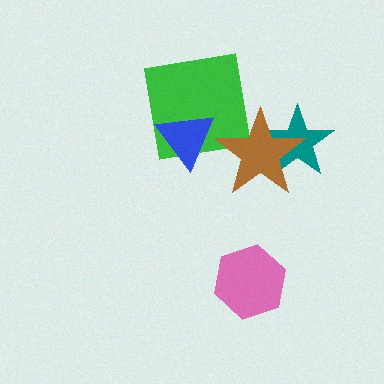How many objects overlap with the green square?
2 objects overlap with the green square.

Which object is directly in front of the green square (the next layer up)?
The blue triangle is directly in front of the green square.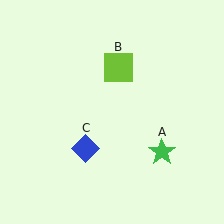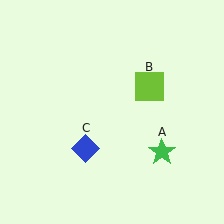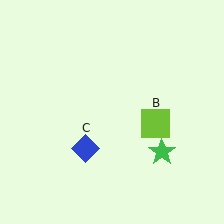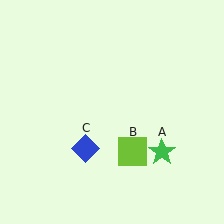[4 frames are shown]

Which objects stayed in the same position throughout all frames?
Green star (object A) and blue diamond (object C) remained stationary.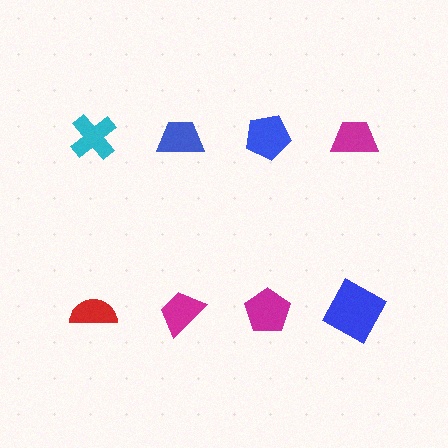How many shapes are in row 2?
4 shapes.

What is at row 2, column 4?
A blue square.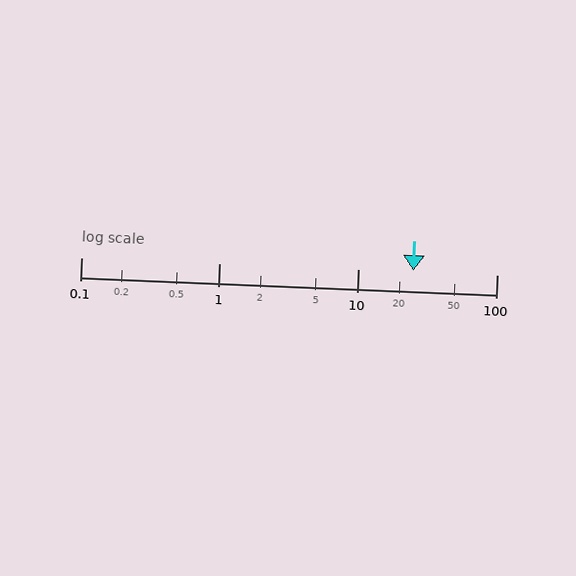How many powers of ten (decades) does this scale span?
The scale spans 3 decades, from 0.1 to 100.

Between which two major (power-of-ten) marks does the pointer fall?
The pointer is between 10 and 100.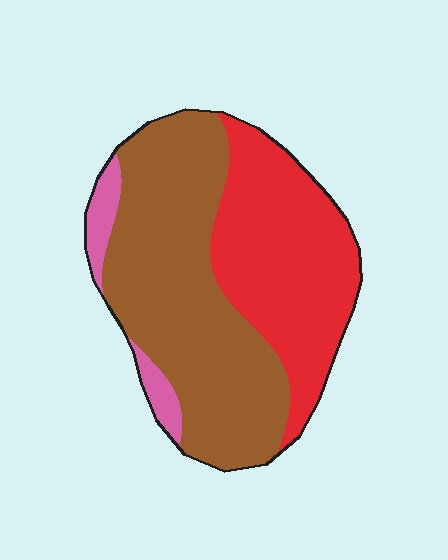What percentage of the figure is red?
Red covers roughly 40% of the figure.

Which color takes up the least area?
Pink, at roughly 5%.